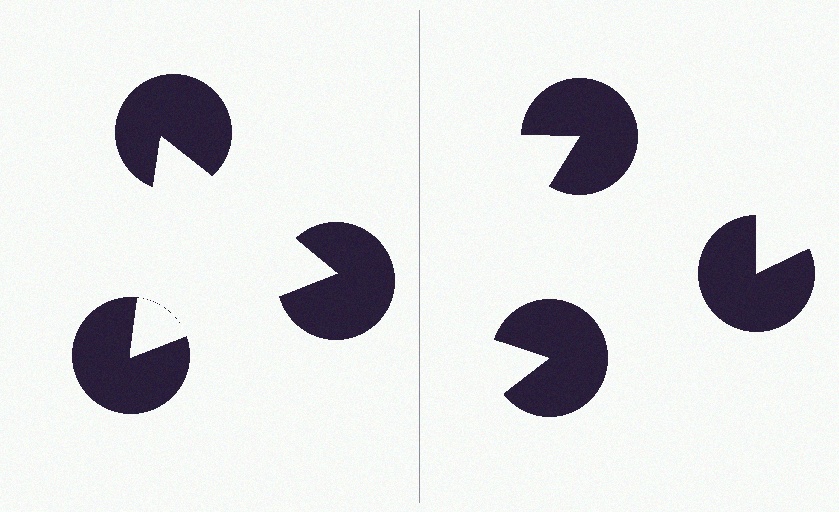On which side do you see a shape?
An illusory triangle appears on the left side. On the right side the wedge cuts are rotated, so no coherent shape forms.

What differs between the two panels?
The pac-man discs are positioned identically on both sides; only the wedge orientations differ. On the left they align to a triangle; on the right they are misaligned.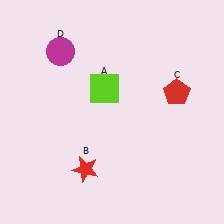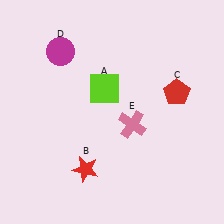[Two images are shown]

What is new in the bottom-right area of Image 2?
A pink cross (E) was added in the bottom-right area of Image 2.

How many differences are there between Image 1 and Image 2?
There is 1 difference between the two images.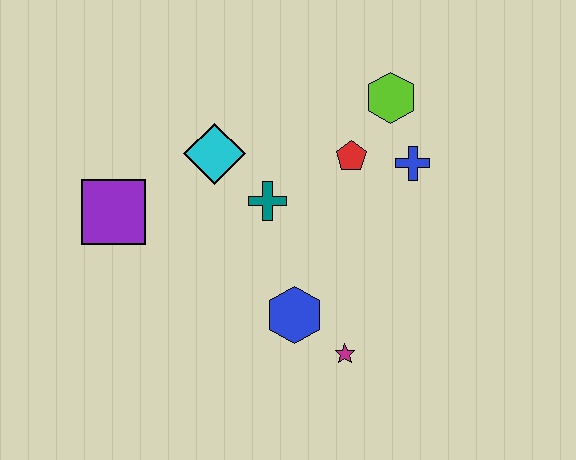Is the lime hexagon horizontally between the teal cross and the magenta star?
No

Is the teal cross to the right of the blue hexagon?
No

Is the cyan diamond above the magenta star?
Yes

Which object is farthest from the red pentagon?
The purple square is farthest from the red pentagon.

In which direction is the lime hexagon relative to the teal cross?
The lime hexagon is to the right of the teal cross.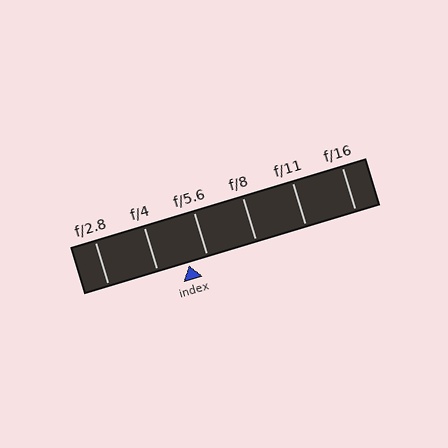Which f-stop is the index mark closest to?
The index mark is closest to f/5.6.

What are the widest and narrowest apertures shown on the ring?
The widest aperture shown is f/2.8 and the narrowest is f/16.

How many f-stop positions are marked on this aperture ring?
There are 6 f-stop positions marked.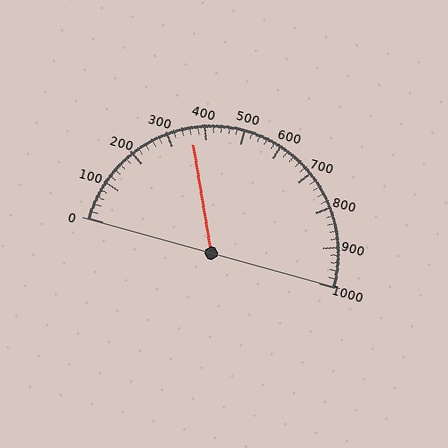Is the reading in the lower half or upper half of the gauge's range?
The reading is in the lower half of the range (0 to 1000).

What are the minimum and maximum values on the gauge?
The gauge ranges from 0 to 1000.